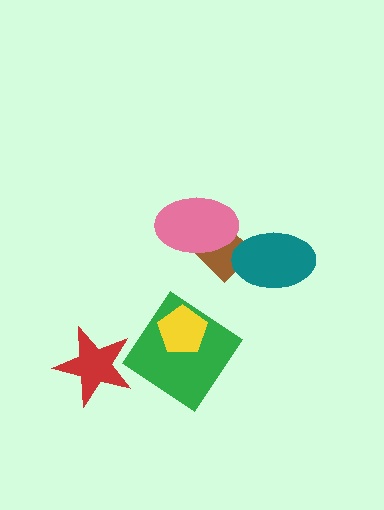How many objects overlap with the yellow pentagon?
1 object overlaps with the yellow pentagon.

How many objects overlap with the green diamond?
1 object overlaps with the green diamond.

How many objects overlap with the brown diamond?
2 objects overlap with the brown diamond.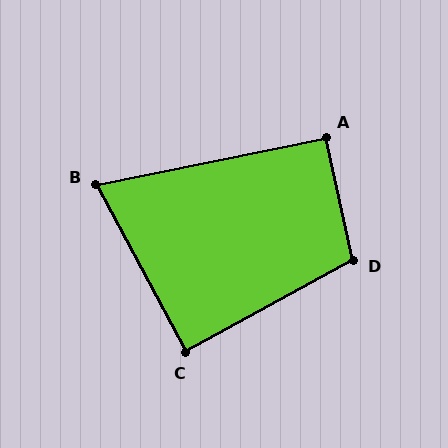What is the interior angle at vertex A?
Approximately 91 degrees (approximately right).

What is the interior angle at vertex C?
Approximately 89 degrees (approximately right).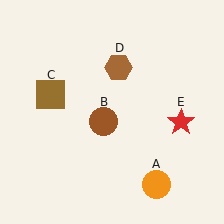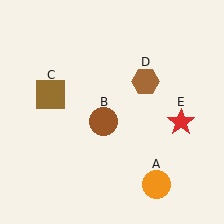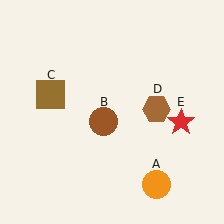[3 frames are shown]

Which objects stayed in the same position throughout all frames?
Orange circle (object A) and brown circle (object B) and brown square (object C) and red star (object E) remained stationary.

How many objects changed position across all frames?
1 object changed position: brown hexagon (object D).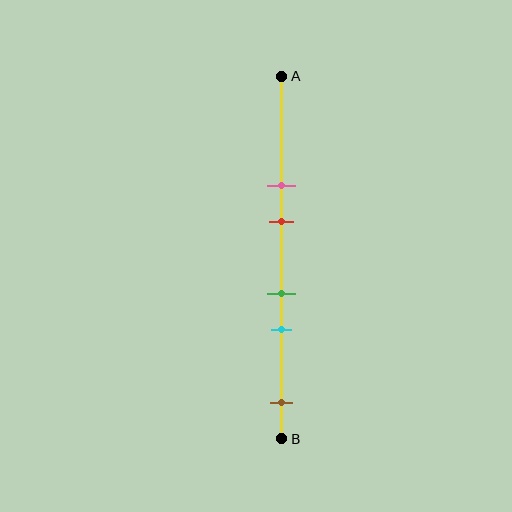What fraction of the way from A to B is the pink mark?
The pink mark is approximately 30% (0.3) of the way from A to B.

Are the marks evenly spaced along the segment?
No, the marks are not evenly spaced.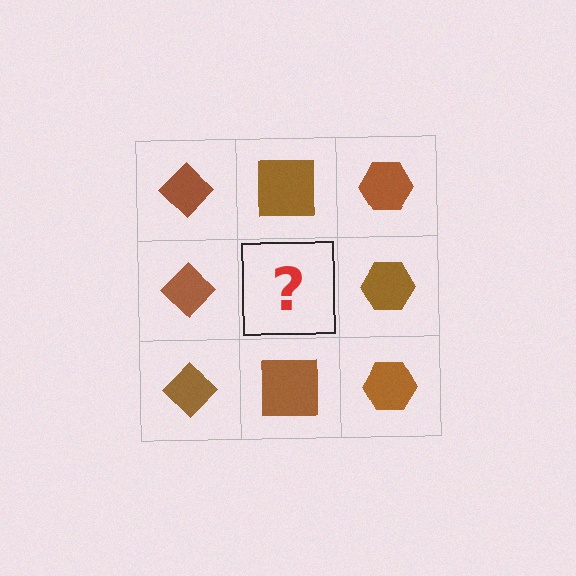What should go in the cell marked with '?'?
The missing cell should contain a brown square.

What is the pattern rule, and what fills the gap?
The rule is that each column has a consistent shape. The gap should be filled with a brown square.